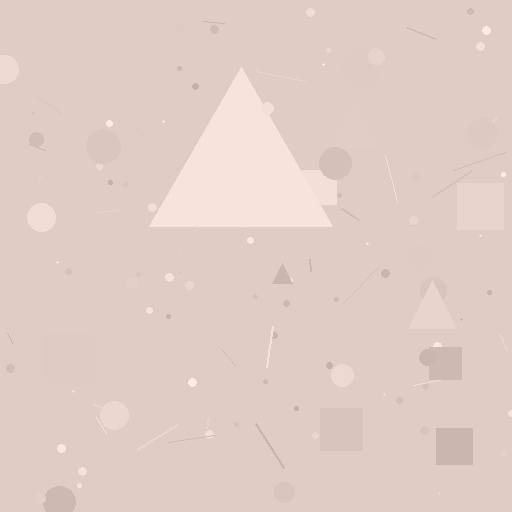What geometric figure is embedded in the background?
A triangle is embedded in the background.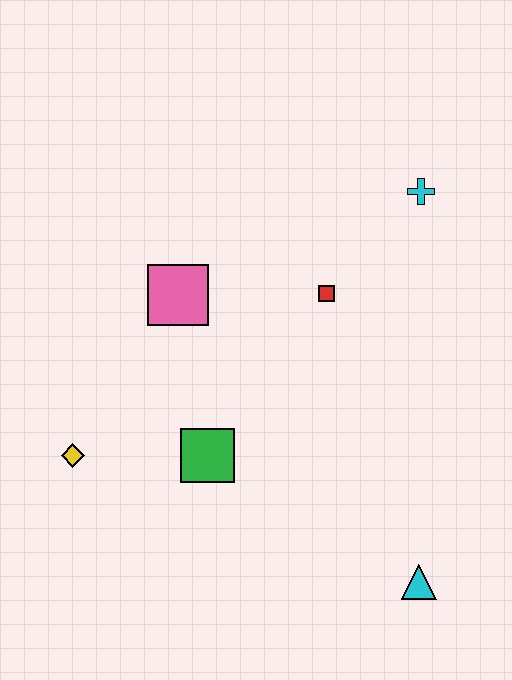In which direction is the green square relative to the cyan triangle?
The green square is to the left of the cyan triangle.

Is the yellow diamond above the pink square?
No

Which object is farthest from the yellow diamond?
The cyan cross is farthest from the yellow diamond.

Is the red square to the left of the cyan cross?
Yes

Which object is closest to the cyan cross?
The red square is closest to the cyan cross.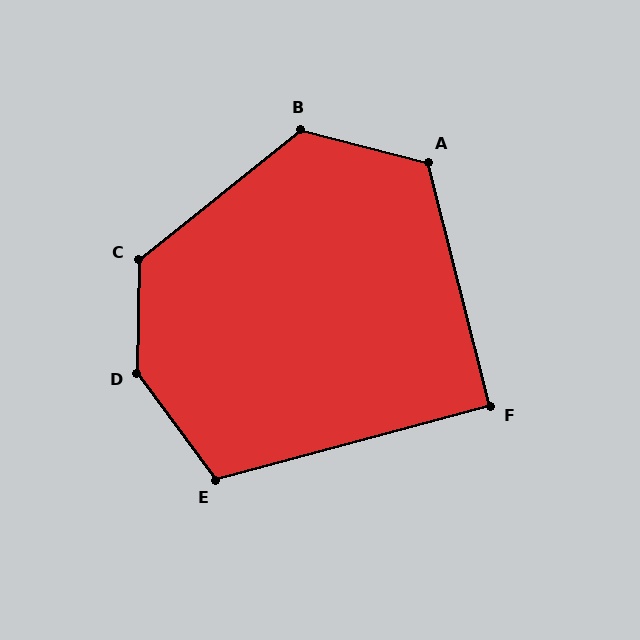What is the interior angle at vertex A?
Approximately 119 degrees (obtuse).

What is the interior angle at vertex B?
Approximately 127 degrees (obtuse).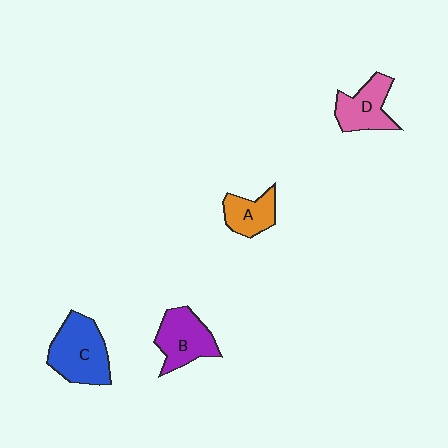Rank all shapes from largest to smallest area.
From largest to smallest: C (blue), B (purple), D (pink), A (orange).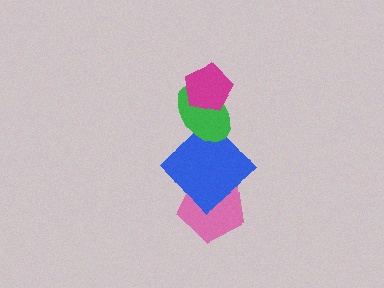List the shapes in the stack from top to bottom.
From top to bottom: the magenta pentagon, the green ellipse, the blue diamond, the pink pentagon.